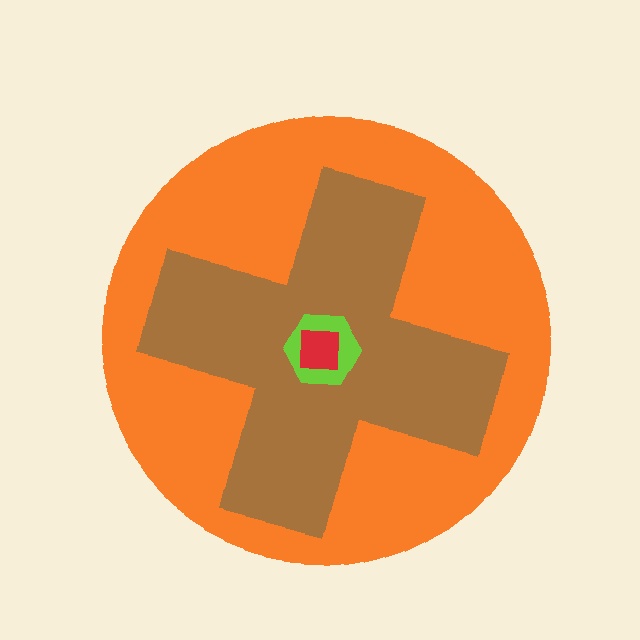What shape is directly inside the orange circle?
The brown cross.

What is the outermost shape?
The orange circle.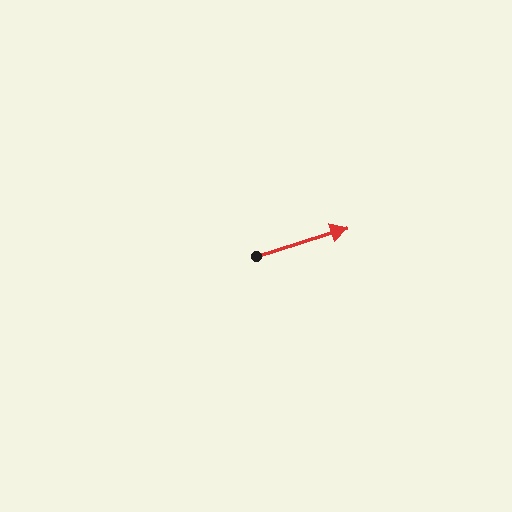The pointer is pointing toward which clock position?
Roughly 2 o'clock.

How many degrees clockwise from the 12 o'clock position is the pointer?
Approximately 73 degrees.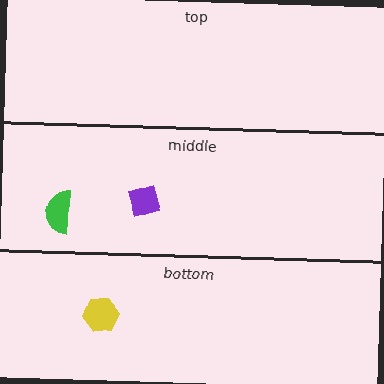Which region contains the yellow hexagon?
The bottom region.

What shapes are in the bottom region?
The yellow hexagon.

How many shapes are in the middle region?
2.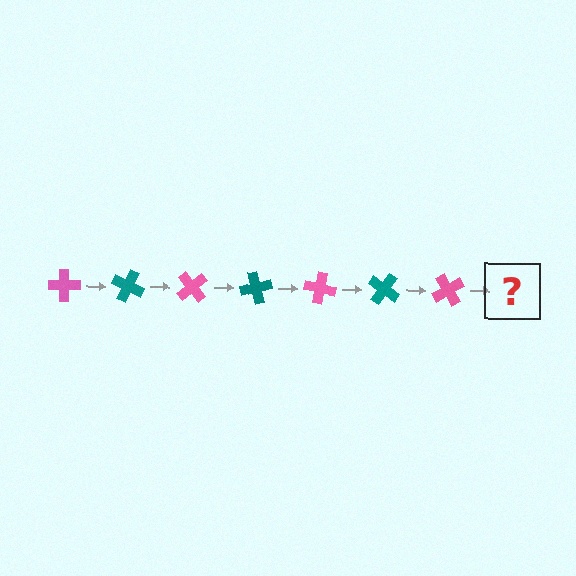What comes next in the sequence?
The next element should be a teal cross, rotated 175 degrees from the start.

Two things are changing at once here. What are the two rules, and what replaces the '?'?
The two rules are that it rotates 25 degrees each step and the color cycles through pink and teal. The '?' should be a teal cross, rotated 175 degrees from the start.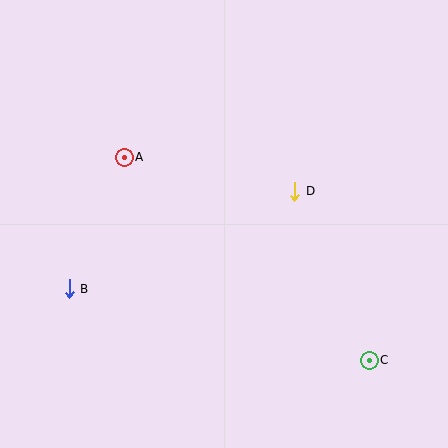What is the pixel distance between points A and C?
The distance between A and C is 318 pixels.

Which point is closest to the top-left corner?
Point A is closest to the top-left corner.